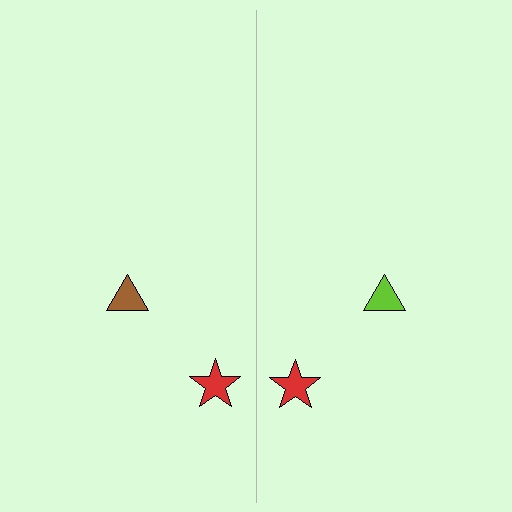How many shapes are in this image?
There are 4 shapes in this image.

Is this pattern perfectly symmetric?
No, the pattern is not perfectly symmetric. The lime triangle on the right side breaks the symmetry — its mirror counterpart is brown.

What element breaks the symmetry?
The lime triangle on the right side breaks the symmetry — its mirror counterpart is brown.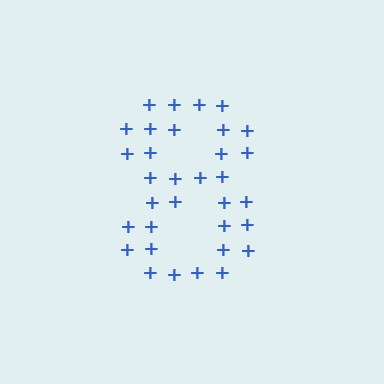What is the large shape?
The large shape is the digit 8.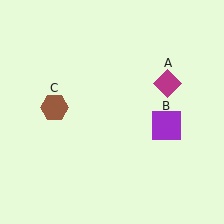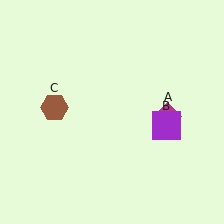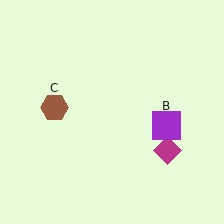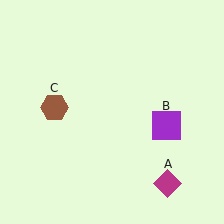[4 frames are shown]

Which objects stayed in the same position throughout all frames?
Purple square (object B) and brown hexagon (object C) remained stationary.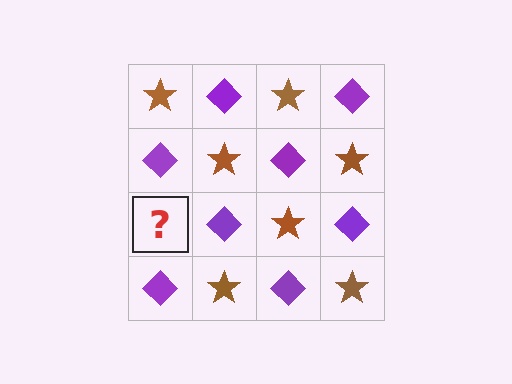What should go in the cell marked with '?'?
The missing cell should contain a brown star.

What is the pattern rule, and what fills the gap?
The rule is that it alternates brown star and purple diamond in a checkerboard pattern. The gap should be filled with a brown star.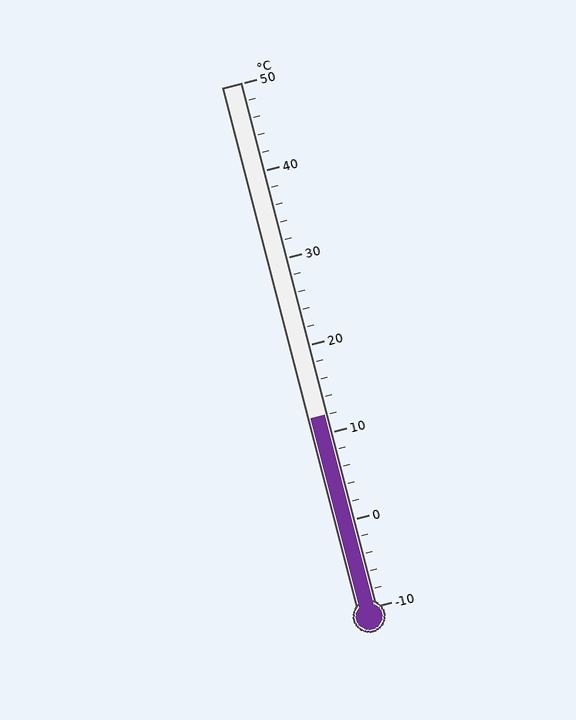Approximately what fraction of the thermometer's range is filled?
The thermometer is filled to approximately 35% of its range.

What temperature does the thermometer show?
The thermometer shows approximately 12°C.